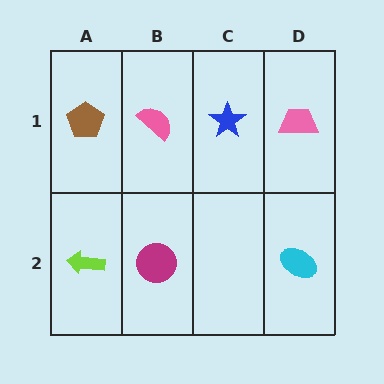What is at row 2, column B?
A magenta circle.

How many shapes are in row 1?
4 shapes.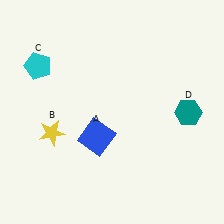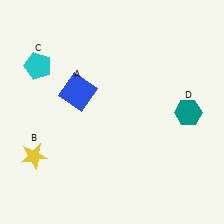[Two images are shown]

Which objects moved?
The objects that moved are: the blue square (A), the yellow star (B).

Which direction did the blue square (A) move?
The blue square (A) moved up.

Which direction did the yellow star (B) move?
The yellow star (B) moved down.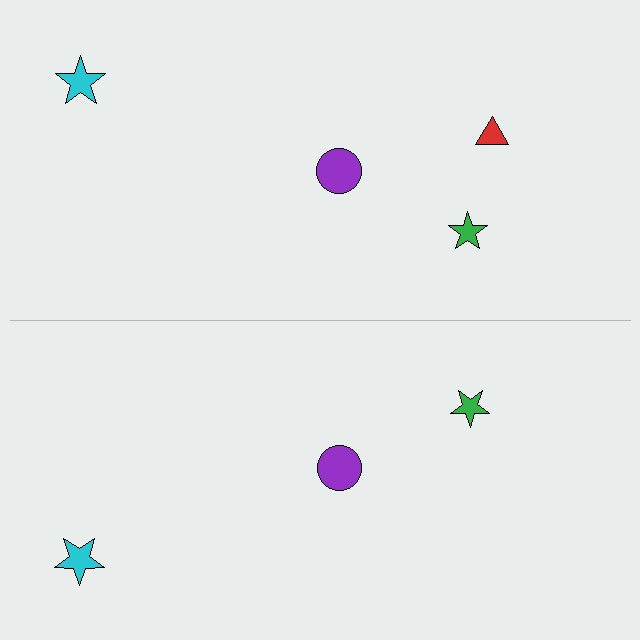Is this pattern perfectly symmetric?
No, the pattern is not perfectly symmetric. A red triangle is missing from the bottom side.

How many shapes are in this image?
There are 7 shapes in this image.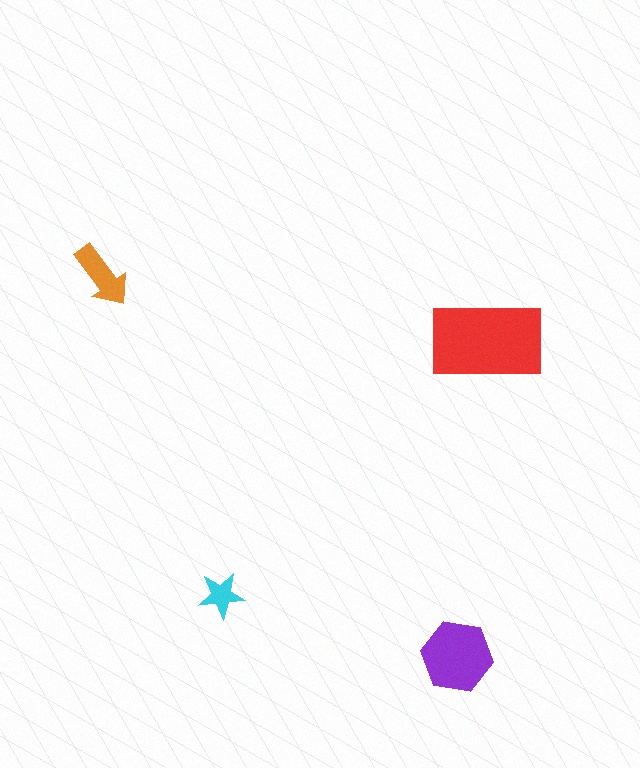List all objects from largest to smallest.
The red rectangle, the purple hexagon, the orange arrow, the cyan star.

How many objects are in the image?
There are 4 objects in the image.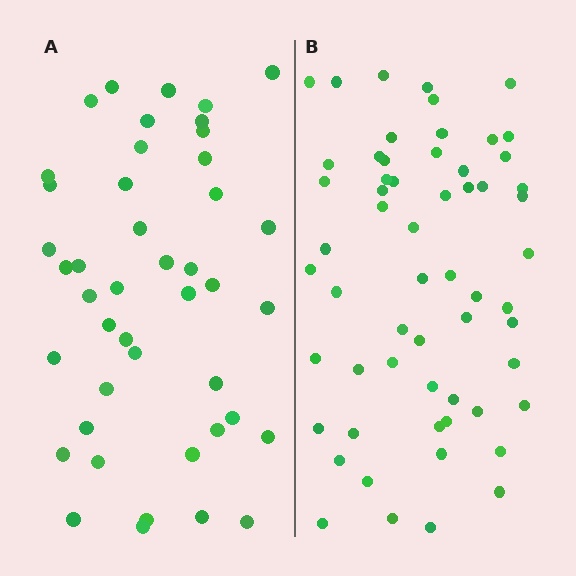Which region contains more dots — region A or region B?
Region B (the right region) has more dots.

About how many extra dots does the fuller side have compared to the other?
Region B has approximately 15 more dots than region A.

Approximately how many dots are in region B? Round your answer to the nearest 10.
About 60 dots. (The exact count is 59, which rounds to 60.)